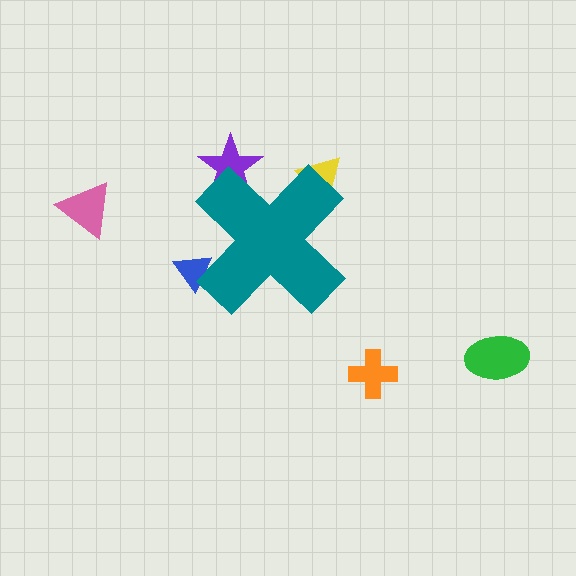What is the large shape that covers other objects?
A teal cross.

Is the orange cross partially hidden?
No, the orange cross is fully visible.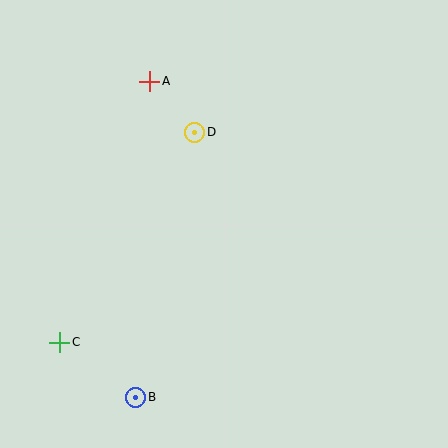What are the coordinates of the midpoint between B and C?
The midpoint between B and C is at (98, 370).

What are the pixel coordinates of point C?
Point C is at (60, 342).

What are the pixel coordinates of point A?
Point A is at (150, 81).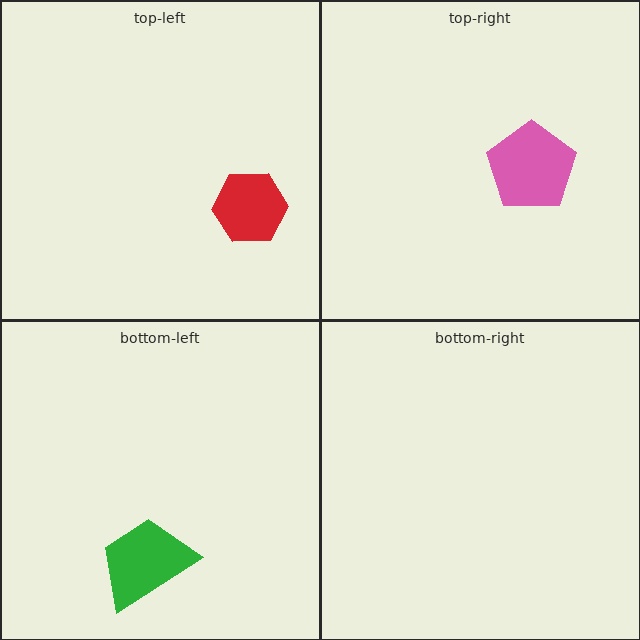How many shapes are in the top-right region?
1.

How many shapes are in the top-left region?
1.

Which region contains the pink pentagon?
The top-right region.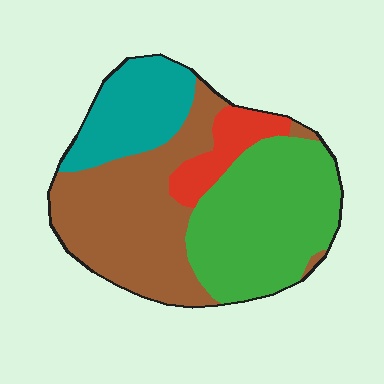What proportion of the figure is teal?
Teal takes up between a sixth and a third of the figure.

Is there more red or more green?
Green.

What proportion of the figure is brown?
Brown covers 37% of the figure.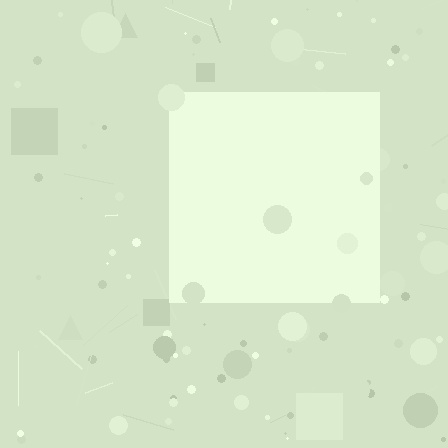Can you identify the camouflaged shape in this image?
The camouflaged shape is a square.